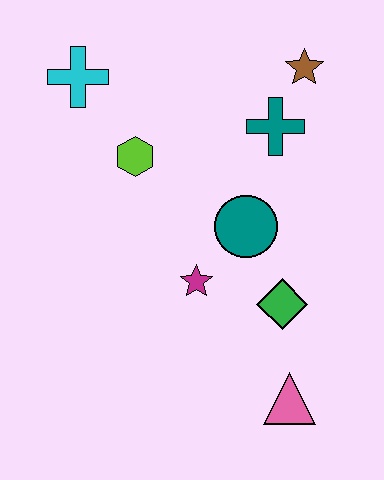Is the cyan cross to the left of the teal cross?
Yes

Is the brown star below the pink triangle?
No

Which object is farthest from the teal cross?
The pink triangle is farthest from the teal cross.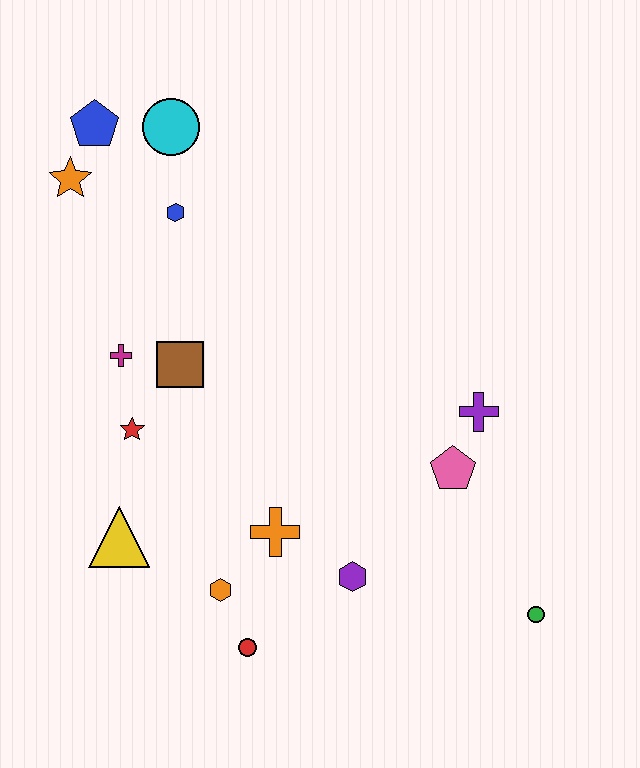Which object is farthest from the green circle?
The blue pentagon is farthest from the green circle.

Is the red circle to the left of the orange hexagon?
No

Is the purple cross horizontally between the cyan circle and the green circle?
Yes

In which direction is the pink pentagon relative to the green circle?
The pink pentagon is above the green circle.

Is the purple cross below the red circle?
No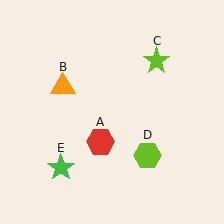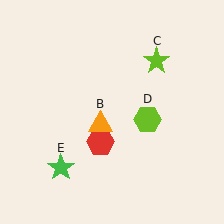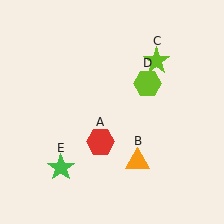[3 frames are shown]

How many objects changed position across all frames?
2 objects changed position: orange triangle (object B), lime hexagon (object D).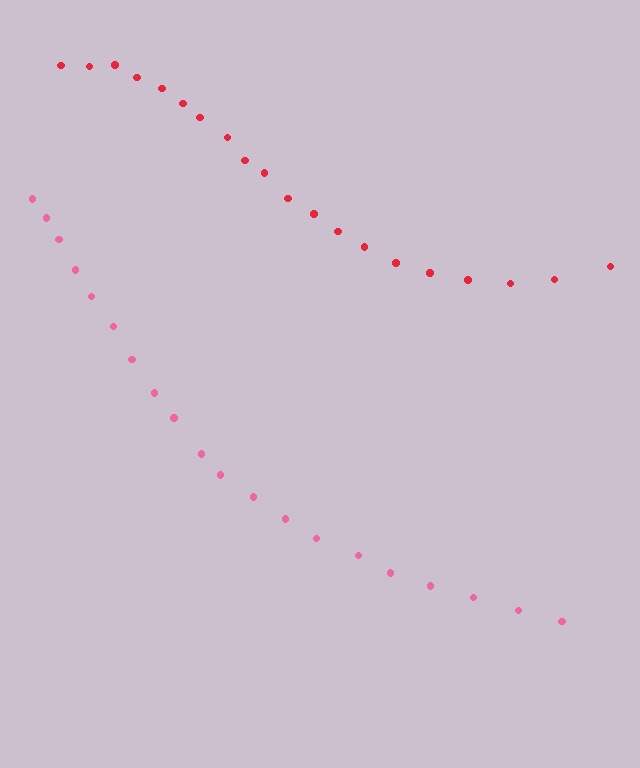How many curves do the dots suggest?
There are 2 distinct paths.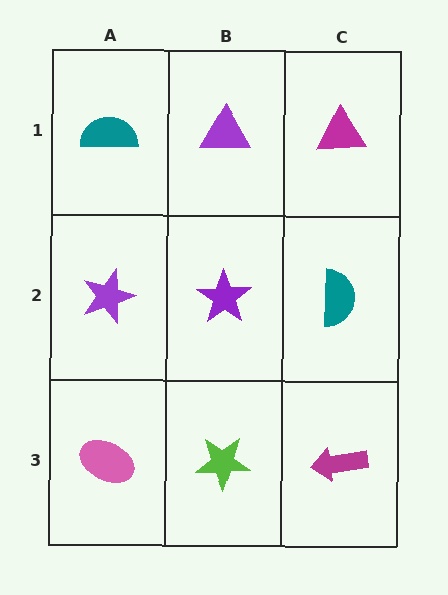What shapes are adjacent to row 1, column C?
A teal semicircle (row 2, column C), a purple triangle (row 1, column B).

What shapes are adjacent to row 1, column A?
A purple star (row 2, column A), a purple triangle (row 1, column B).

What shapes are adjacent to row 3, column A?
A purple star (row 2, column A), a lime star (row 3, column B).